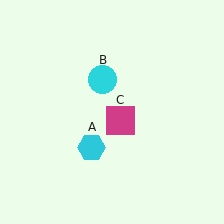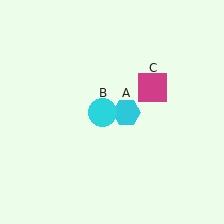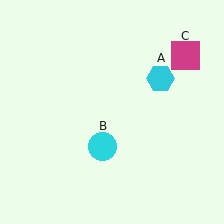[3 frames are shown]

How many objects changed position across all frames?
3 objects changed position: cyan hexagon (object A), cyan circle (object B), magenta square (object C).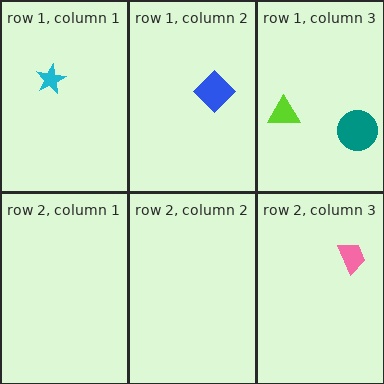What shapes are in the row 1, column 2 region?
The blue diamond.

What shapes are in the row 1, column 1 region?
The cyan star.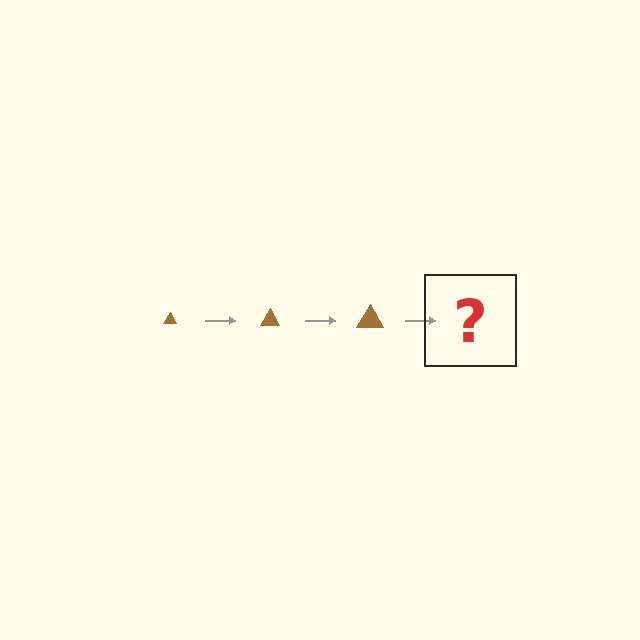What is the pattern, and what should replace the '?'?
The pattern is that the triangle gets progressively larger each step. The '?' should be a brown triangle, larger than the previous one.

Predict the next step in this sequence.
The next step is a brown triangle, larger than the previous one.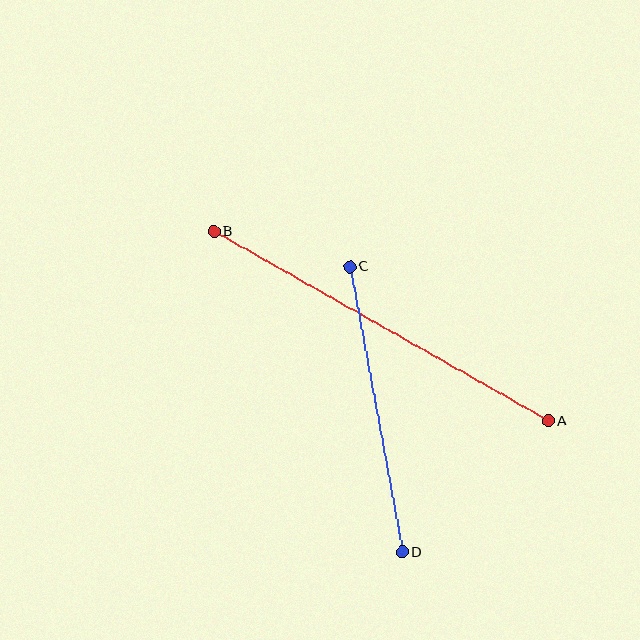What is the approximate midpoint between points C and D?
The midpoint is at approximately (376, 410) pixels.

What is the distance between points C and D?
The distance is approximately 290 pixels.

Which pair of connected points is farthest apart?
Points A and B are farthest apart.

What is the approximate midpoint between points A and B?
The midpoint is at approximately (381, 326) pixels.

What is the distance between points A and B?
The distance is approximately 384 pixels.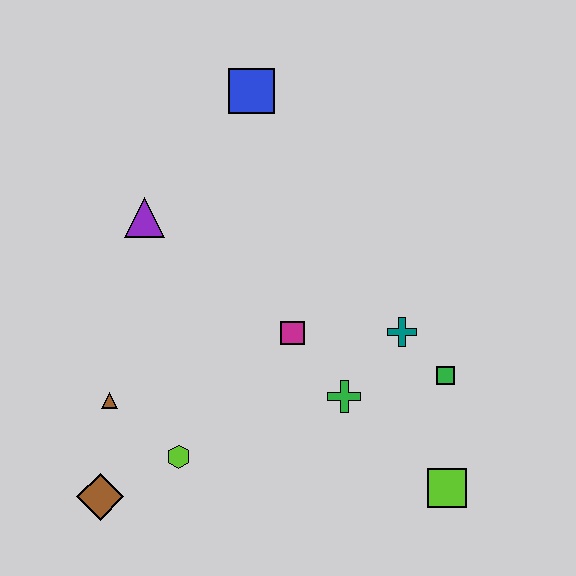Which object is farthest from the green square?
The brown diamond is farthest from the green square.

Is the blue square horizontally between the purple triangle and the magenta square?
Yes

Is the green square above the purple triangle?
No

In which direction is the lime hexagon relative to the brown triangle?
The lime hexagon is to the right of the brown triangle.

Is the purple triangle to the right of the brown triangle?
Yes